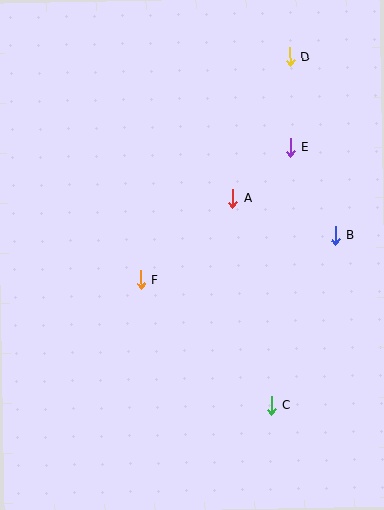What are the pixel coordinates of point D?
Point D is at (290, 57).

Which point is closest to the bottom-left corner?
Point F is closest to the bottom-left corner.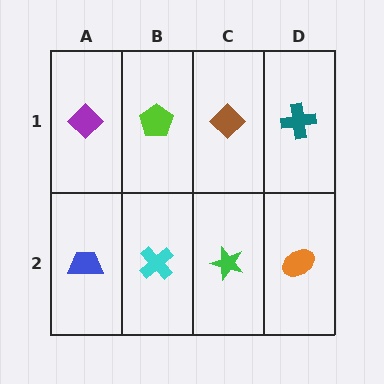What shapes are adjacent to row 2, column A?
A purple diamond (row 1, column A), a cyan cross (row 2, column B).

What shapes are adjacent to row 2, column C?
A brown diamond (row 1, column C), a cyan cross (row 2, column B), an orange ellipse (row 2, column D).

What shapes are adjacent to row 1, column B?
A cyan cross (row 2, column B), a purple diamond (row 1, column A), a brown diamond (row 1, column C).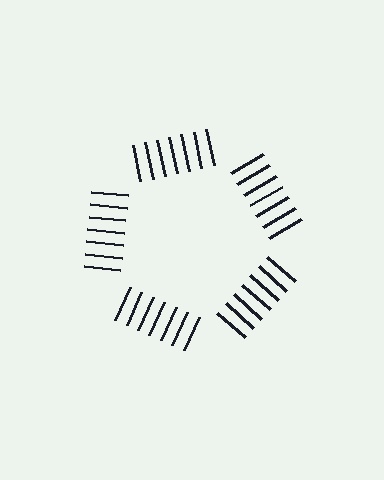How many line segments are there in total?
35 — 7 along each of the 5 edges.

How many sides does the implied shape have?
5 sides — the line-ends trace a pentagon.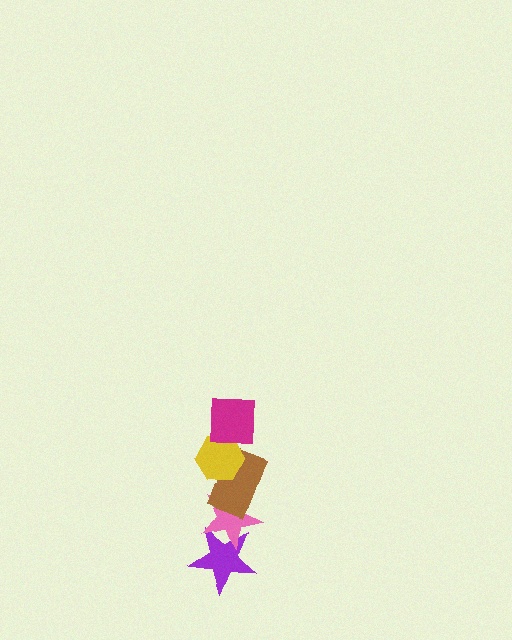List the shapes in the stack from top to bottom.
From top to bottom: the magenta square, the yellow hexagon, the brown rectangle, the pink star, the purple star.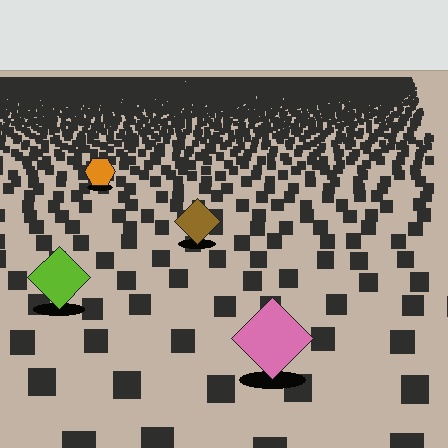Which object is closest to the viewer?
The pink diamond is closest. The texture marks near it are larger and more spread out.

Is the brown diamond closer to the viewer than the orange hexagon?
Yes. The brown diamond is closer — you can tell from the texture gradient: the ground texture is coarser near it.